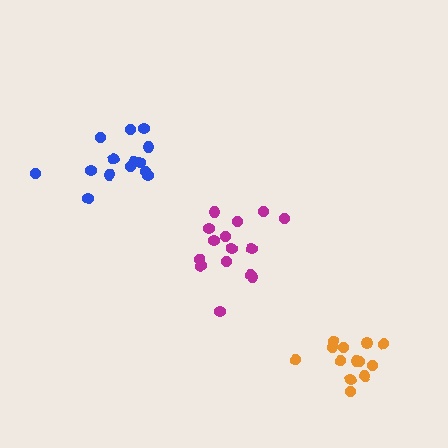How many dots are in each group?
Group 1: 14 dots, Group 2: 15 dots, Group 3: 13 dots (42 total).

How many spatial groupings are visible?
There are 3 spatial groupings.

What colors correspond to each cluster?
The clusters are colored: blue, magenta, orange.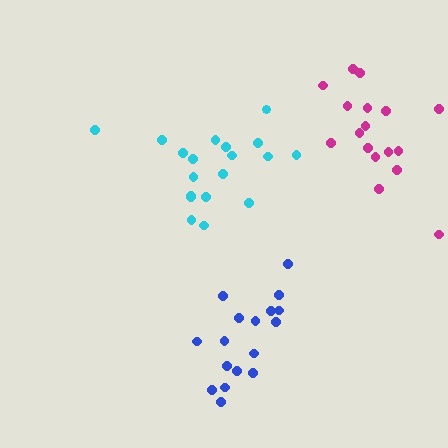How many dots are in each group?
Group 1: 17 dots, Group 2: 17 dots, Group 3: 19 dots (53 total).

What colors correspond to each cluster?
The clusters are colored: magenta, blue, cyan.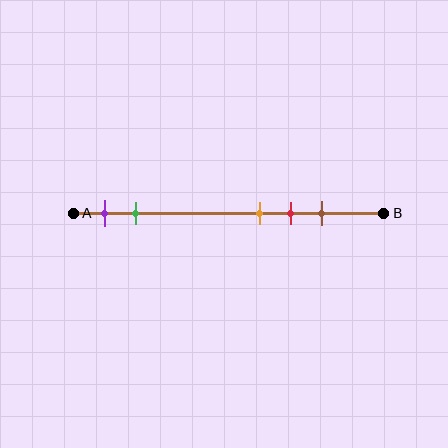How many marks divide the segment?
There are 5 marks dividing the segment.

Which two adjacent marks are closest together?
The orange and red marks are the closest adjacent pair.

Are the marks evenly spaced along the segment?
No, the marks are not evenly spaced.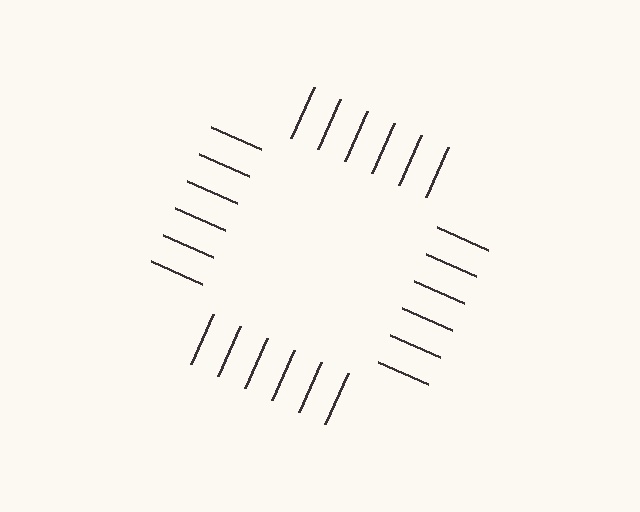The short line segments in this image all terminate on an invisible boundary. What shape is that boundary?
An illusory square — the line segments terminate on its edges but no continuous stroke is drawn.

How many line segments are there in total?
24 — 6 along each of the 4 edges.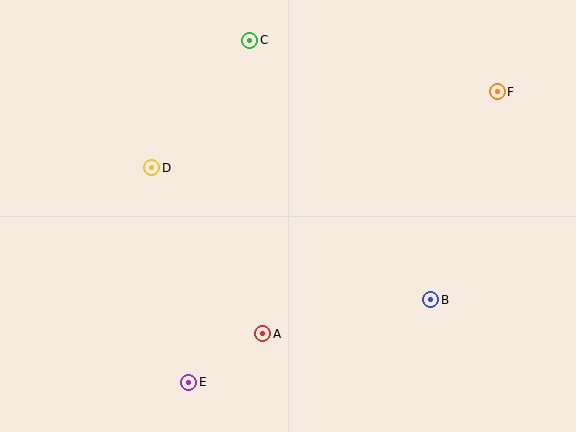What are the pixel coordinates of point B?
Point B is at (431, 300).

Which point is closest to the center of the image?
Point A at (263, 334) is closest to the center.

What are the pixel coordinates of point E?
Point E is at (189, 382).